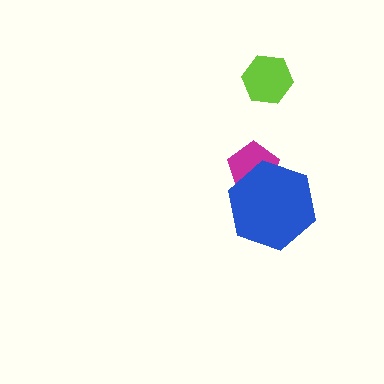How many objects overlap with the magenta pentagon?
1 object overlaps with the magenta pentagon.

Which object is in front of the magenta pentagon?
The blue hexagon is in front of the magenta pentagon.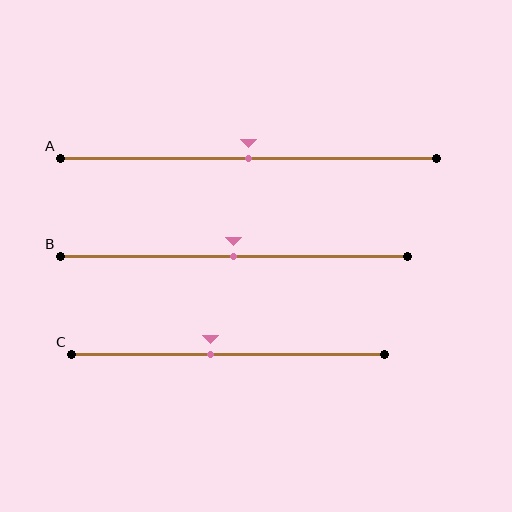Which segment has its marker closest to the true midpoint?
Segment A has its marker closest to the true midpoint.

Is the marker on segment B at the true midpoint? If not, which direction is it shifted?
Yes, the marker on segment B is at the true midpoint.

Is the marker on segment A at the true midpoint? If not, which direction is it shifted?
Yes, the marker on segment A is at the true midpoint.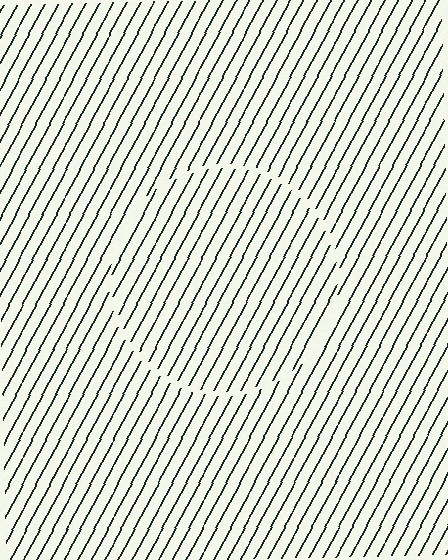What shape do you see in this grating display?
An illusory circle. The interior of the shape contains the same grating, shifted by half a period — the contour is defined by the phase discontinuity where line-ends from the inner and outer gratings abut.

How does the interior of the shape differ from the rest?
The interior of the shape contains the same grating, shifted by half a period — the contour is defined by the phase discontinuity where line-ends from the inner and outer gratings abut.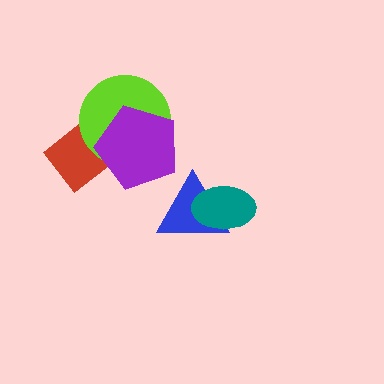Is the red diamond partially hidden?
Yes, it is partially covered by another shape.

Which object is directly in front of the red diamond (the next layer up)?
The lime circle is directly in front of the red diamond.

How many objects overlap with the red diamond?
2 objects overlap with the red diamond.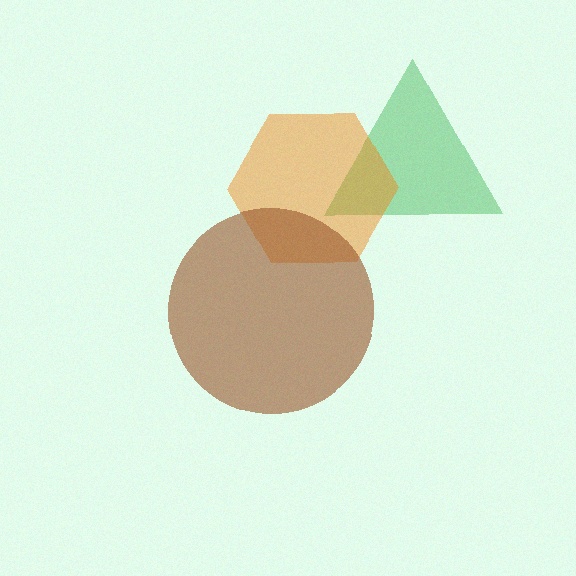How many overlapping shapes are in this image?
There are 3 overlapping shapes in the image.